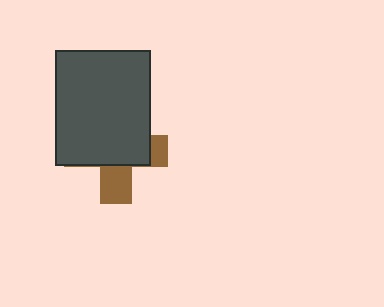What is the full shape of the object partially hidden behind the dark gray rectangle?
The partially hidden object is a brown cross.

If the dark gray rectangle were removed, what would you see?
You would see the complete brown cross.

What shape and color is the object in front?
The object in front is a dark gray rectangle.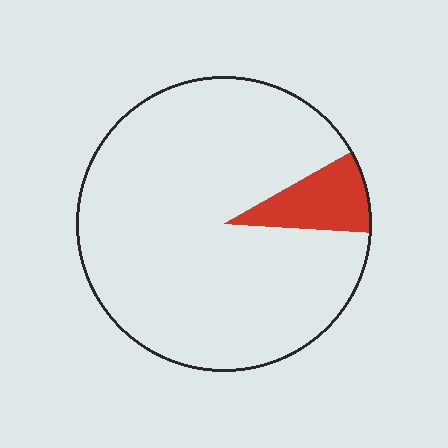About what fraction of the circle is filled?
About one tenth (1/10).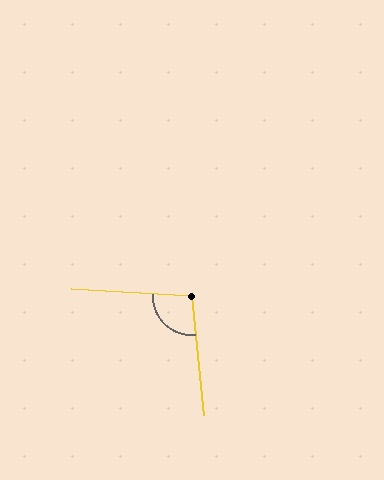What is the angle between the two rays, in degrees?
Approximately 99 degrees.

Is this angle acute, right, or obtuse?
It is obtuse.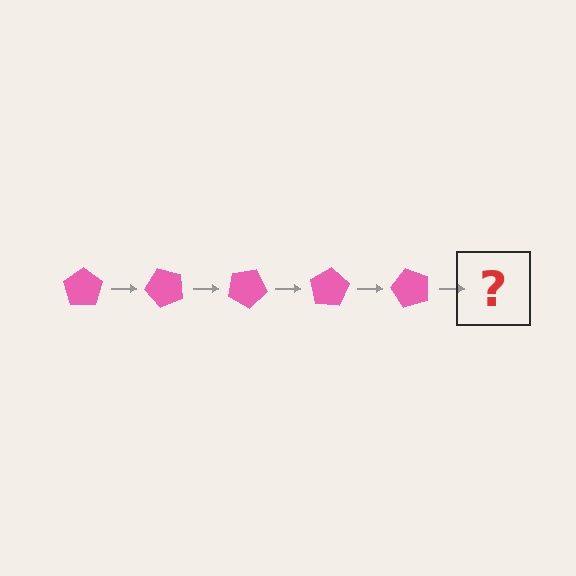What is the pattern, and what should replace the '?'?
The pattern is that the pentagon rotates 50 degrees each step. The '?' should be a pink pentagon rotated 250 degrees.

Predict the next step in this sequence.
The next step is a pink pentagon rotated 250 degrees.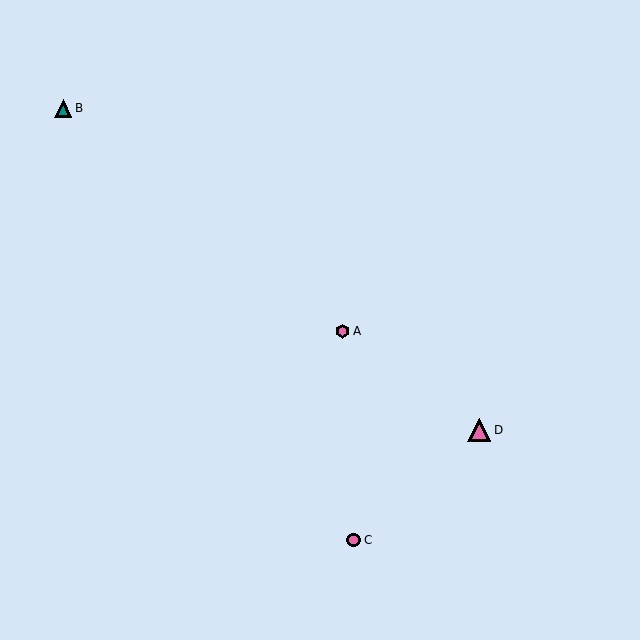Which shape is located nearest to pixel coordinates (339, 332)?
The pink hexagon (labeled A) at (343, 331) is nearest to that location.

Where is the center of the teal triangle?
The center of the teal triangle is at (63, 108).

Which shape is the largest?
The pink triangle (labeled D) is the largest.